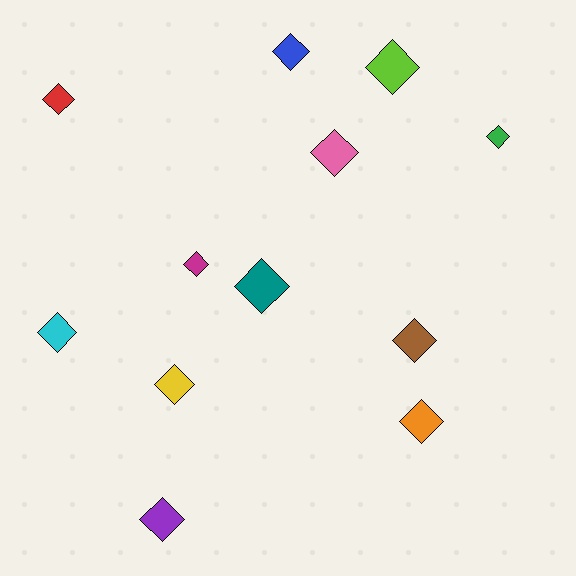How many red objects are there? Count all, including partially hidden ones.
There is 1 red object.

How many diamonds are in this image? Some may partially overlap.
There are 12 diamonds.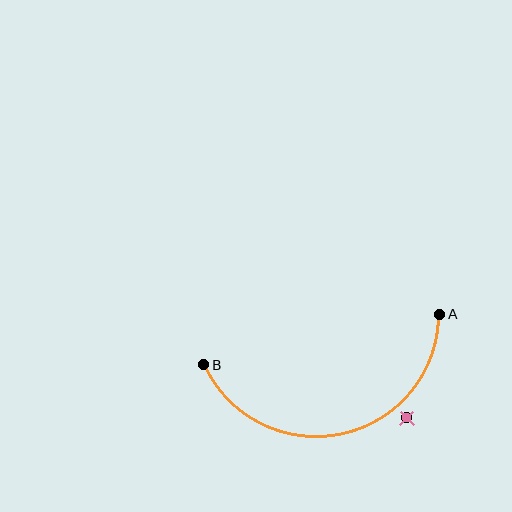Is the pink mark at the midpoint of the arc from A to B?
No — the pink mark does not lie on the arc at all. It sits slightly outside the curve.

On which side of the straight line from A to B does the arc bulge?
The arc bulges below the straight line connecting A and B.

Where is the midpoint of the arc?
The arc midpoint is the point on the curve farthest from the straight line joining A and B. It sits below that line.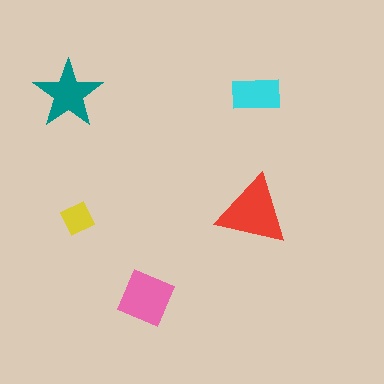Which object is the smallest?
The yellow diamond.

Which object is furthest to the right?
The cyan rectangle is rightmost.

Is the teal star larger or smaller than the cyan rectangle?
Larger.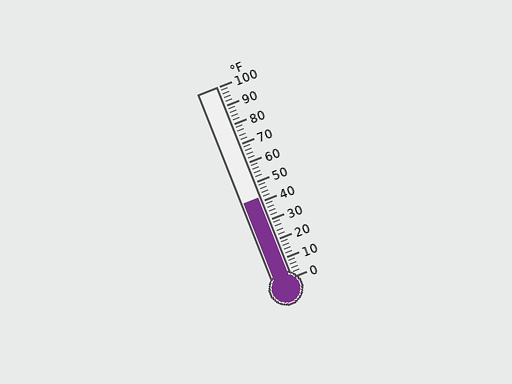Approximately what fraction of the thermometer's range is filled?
The thermometer is filled to approximately 40% of its range.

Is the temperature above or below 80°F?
The temperature is below 80°F.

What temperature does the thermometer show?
The thermometer shows approximately 42°F.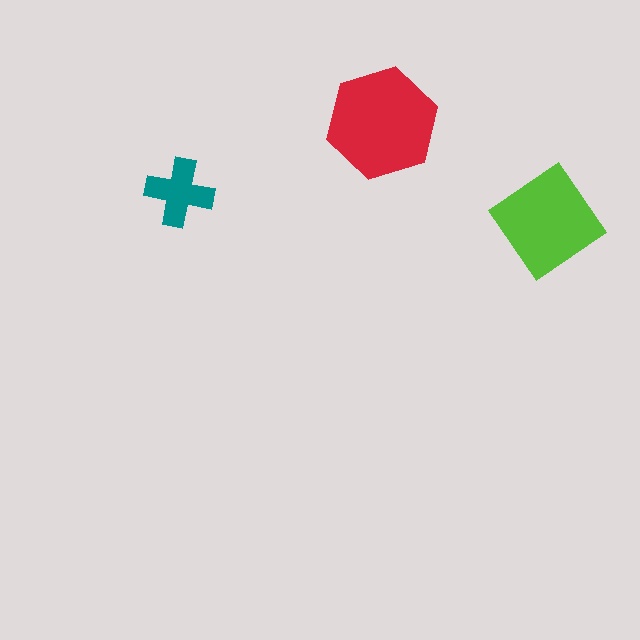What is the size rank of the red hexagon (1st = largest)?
1st.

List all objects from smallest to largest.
The teal cross, the lime diamond, the red hexagon.